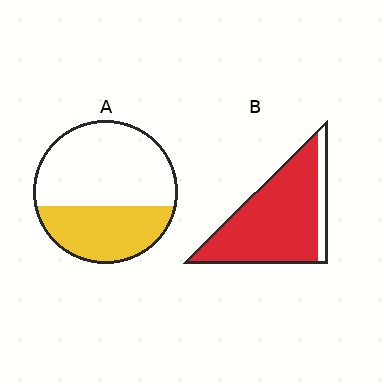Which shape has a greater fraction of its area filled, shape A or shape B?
Shape B.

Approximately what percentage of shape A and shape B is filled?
A is approximately 40% and B is approximately 85%.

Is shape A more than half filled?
No.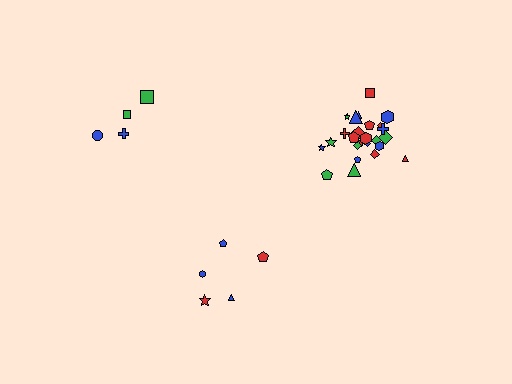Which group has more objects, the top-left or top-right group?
The top-right group.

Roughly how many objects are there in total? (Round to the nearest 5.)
Roughly 35 objects in total.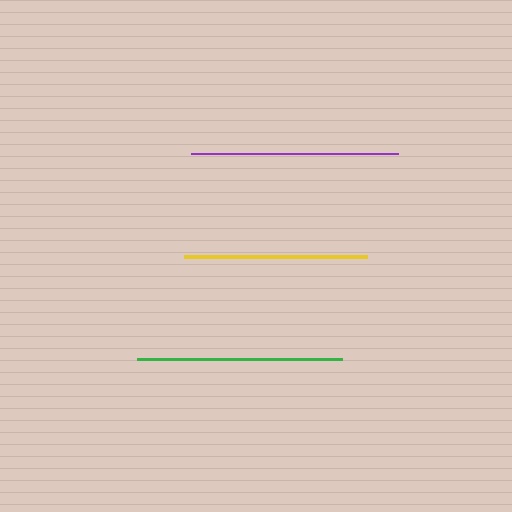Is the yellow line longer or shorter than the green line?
The green line is longer than the yellow line.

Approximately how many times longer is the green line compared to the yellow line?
The green line is approximately 1.1 times the length of the yellow line.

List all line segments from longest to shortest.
From longest to shortest: purple, green, yellow.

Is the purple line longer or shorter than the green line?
The purple line is longer than the green line.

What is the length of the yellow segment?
The yellow segment is approximately 184 pixels long.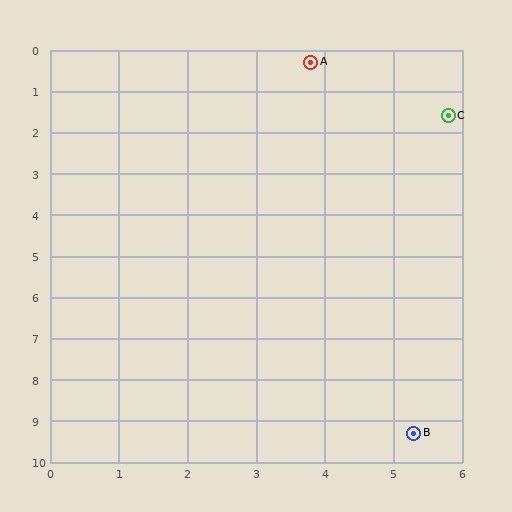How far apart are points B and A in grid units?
Points B and A are about 9.1 grid units apart.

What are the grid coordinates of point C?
Point C is at approximately (5.8, 1.6).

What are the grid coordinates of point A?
Point A is at approximately (3.8, 0.3).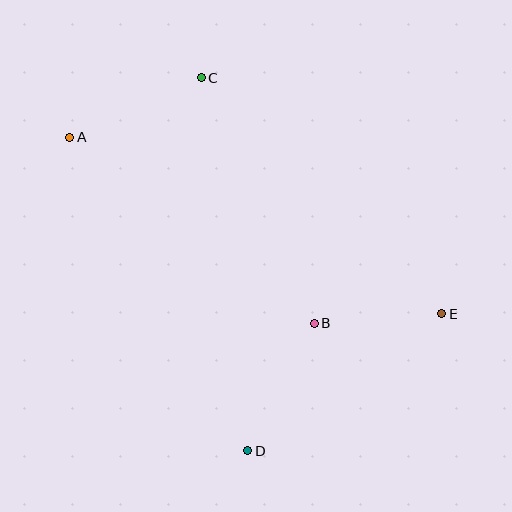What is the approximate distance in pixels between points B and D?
The distance between B and D is approximately 144 pixels.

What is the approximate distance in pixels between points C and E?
The distance between C and E is approximately 337 pixels.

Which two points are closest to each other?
Points B and E are closest to each other.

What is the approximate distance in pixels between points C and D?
The distance between C and D is approximately 376 pixels.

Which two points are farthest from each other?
Points A and E are farthest from each other.